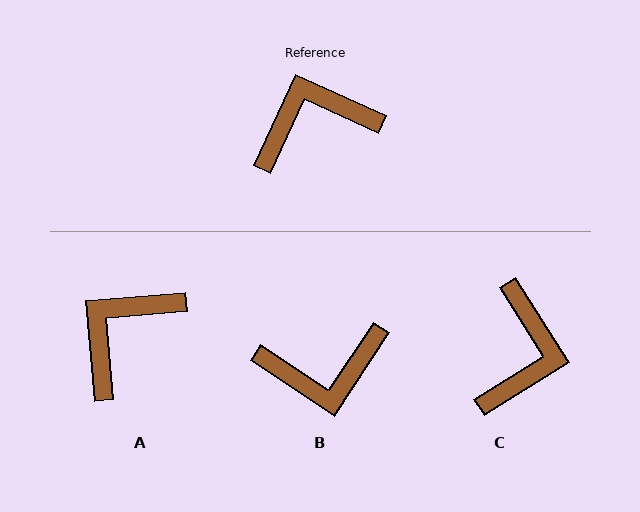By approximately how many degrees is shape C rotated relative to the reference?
Approximately 124 degrees clockwise.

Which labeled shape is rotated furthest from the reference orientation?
B, about 171 degrees away.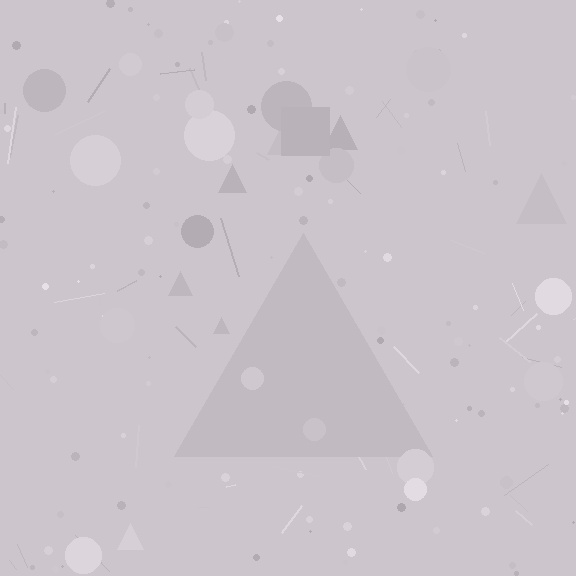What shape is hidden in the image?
A triangle is hidden in the image.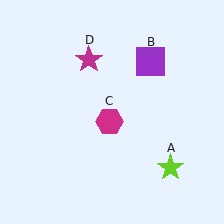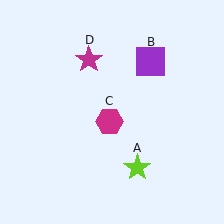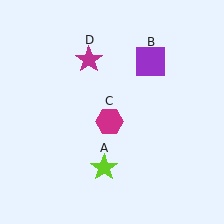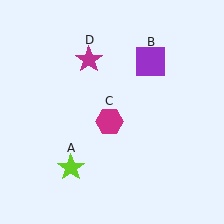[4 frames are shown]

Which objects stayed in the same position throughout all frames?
Purple square (object B) and magenta hexagon (object C) and magenta star (object D) remained stationary.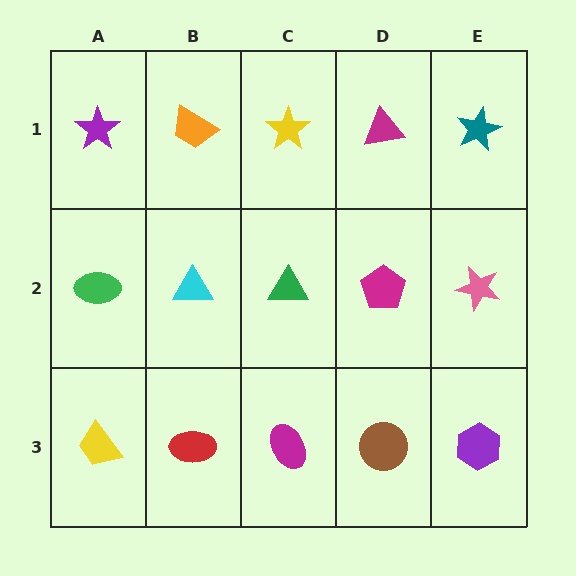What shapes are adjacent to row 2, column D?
A magenta triangle (row 1, column D), a brown circle (row 3, column D), a green triangle (row 2, column C), a pink star (row 2, column E).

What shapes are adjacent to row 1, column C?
A green triangle (row 2, column C), an orange trapezoid (row 1, column B), a magenta triangle (row 1, column D).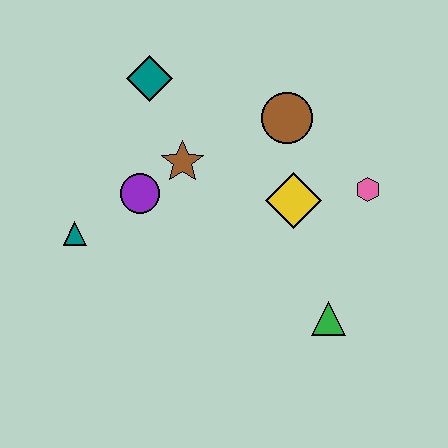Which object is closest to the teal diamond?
The brown star is closest to the teal diamond.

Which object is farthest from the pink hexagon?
The teal triangle is farthest from the pink hexagon.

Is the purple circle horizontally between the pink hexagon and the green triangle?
No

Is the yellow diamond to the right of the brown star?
Yes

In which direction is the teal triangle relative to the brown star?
The teal triangle is to the left of the brown star.